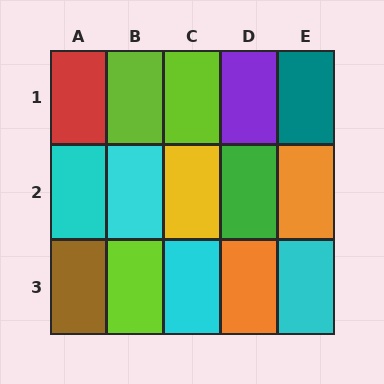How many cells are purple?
1 cell is purple.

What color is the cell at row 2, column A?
Cyan.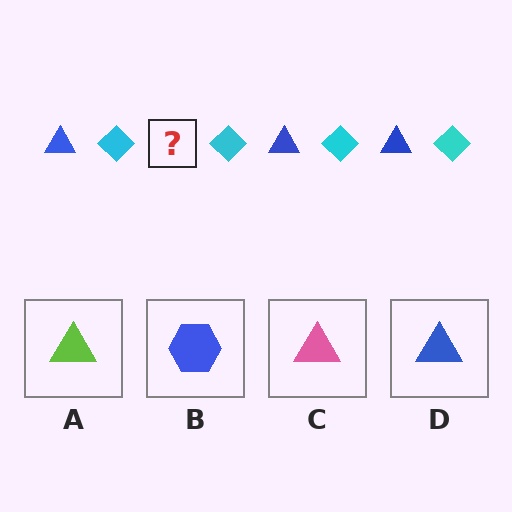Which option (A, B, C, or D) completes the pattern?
D.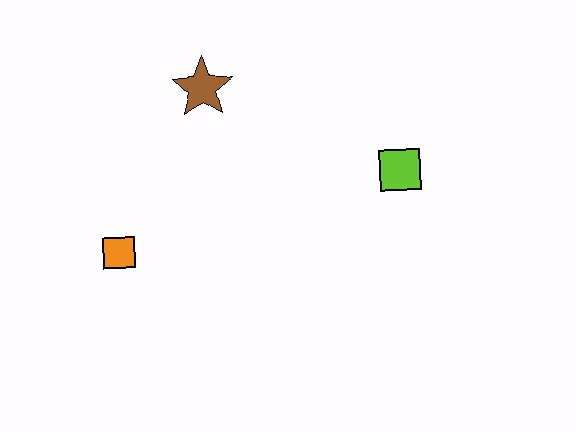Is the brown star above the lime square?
Yes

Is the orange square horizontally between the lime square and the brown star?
No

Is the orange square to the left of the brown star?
Yes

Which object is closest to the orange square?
The brown star is closest to the orange square.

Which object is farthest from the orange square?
The lime square is farthest from the orange square.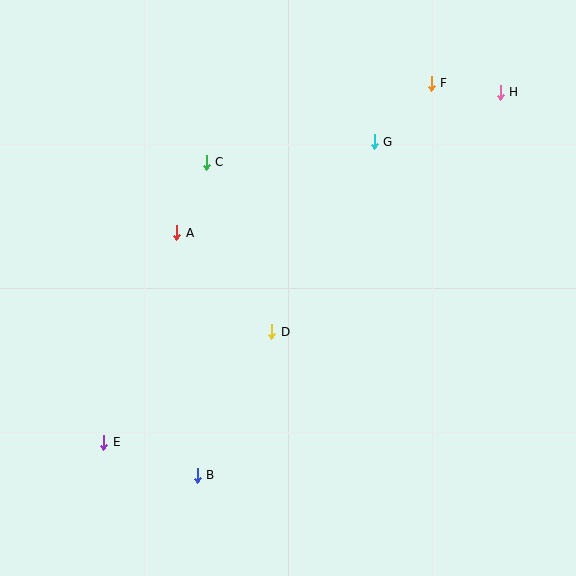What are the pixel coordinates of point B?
Point B is at (197, 475).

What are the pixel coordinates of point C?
Point C is at (206, 162).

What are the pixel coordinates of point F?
Point F is at (431, 83).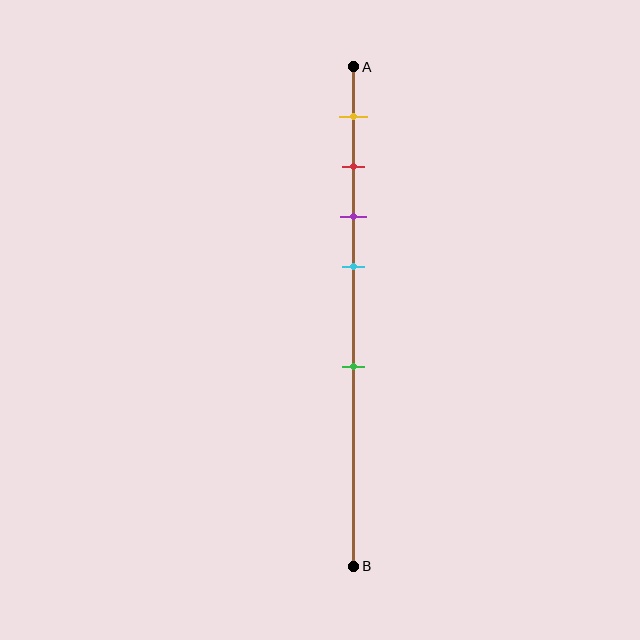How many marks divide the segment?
There are 5 marks dividing the segment.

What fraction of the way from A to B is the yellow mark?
The yellow mark is approximately 10% (0.1) of the way from A to B.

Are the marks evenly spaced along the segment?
No, the marks are not evenly spaced.